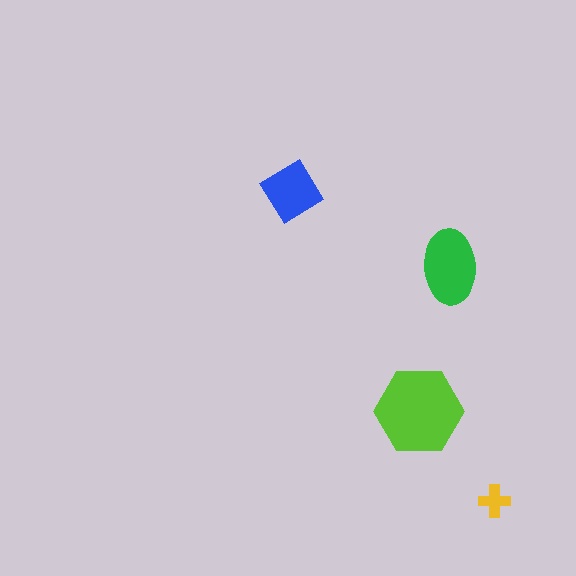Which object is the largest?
The lime hexagon.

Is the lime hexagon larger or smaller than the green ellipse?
Larger.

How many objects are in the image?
There are 4 objects in the image.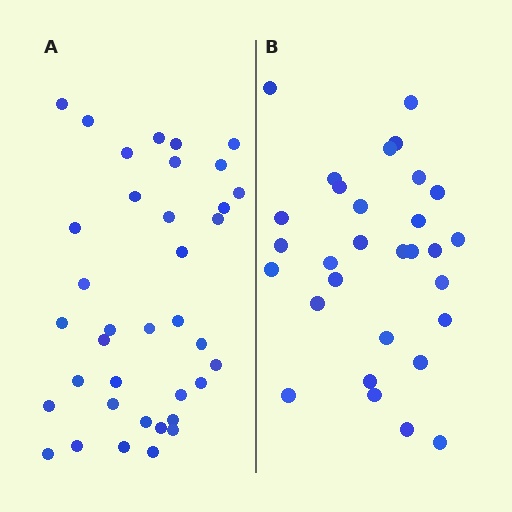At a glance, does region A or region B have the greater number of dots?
Region A (the left region) has more dots.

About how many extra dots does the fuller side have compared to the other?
Region A has roughly 8 or so more dots than region B.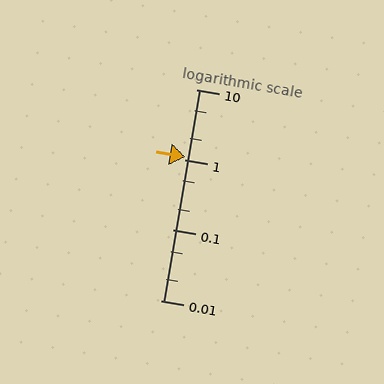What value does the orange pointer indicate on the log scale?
The pointer indicates approximately 1.1.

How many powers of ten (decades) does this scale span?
The scale spans 3 decades, from 0.01 to 10.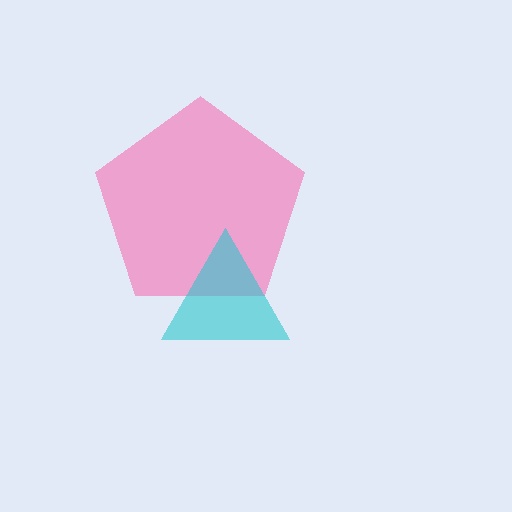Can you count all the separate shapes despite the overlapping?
Yes, there are 2 separate shapes.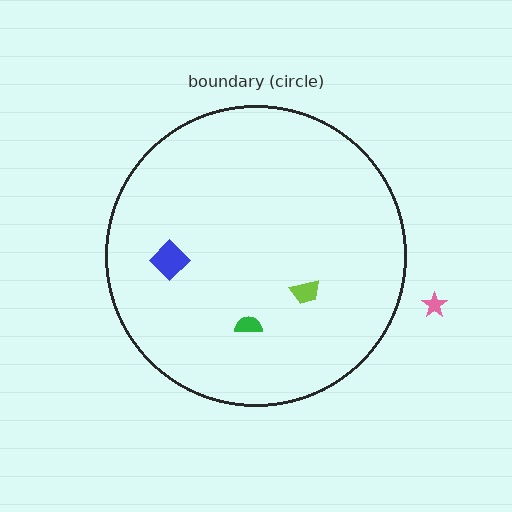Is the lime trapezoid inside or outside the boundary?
Inside.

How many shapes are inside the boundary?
3 inside, 1 outside.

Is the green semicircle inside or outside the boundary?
Inside.